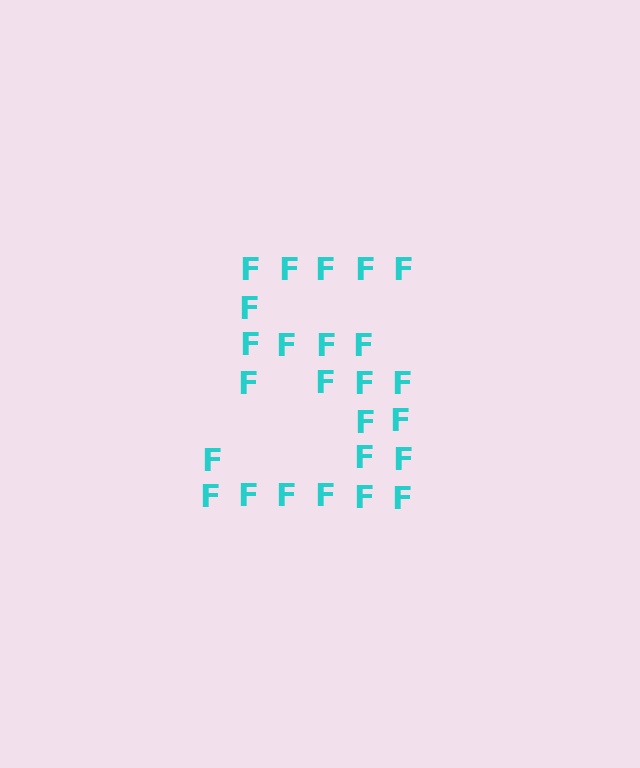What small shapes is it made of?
It is made of small letter F's.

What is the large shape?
The large shape is the digit 5.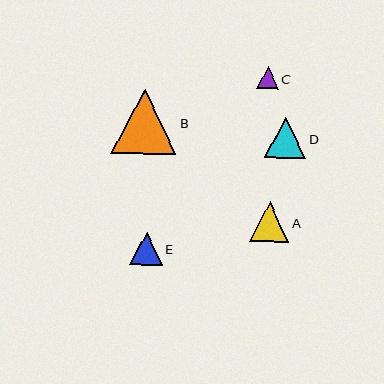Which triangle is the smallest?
Triangle C is the smallest with a size of approximately 22 pixels.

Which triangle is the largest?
Triangle B is the largest with a size of approximately 65 pixels.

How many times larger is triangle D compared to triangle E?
Triangle D is approximately 1.2 times the size of triangle E.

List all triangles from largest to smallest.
From largest to smallest: B, D, A, E, C.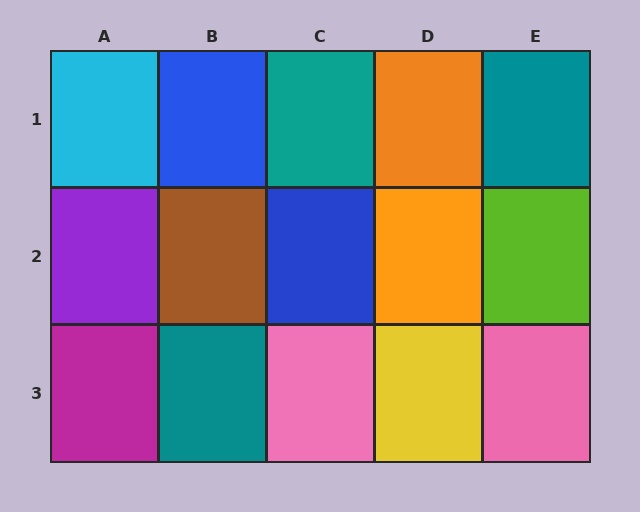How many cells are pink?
2 cells are pink.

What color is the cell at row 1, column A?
Cyan.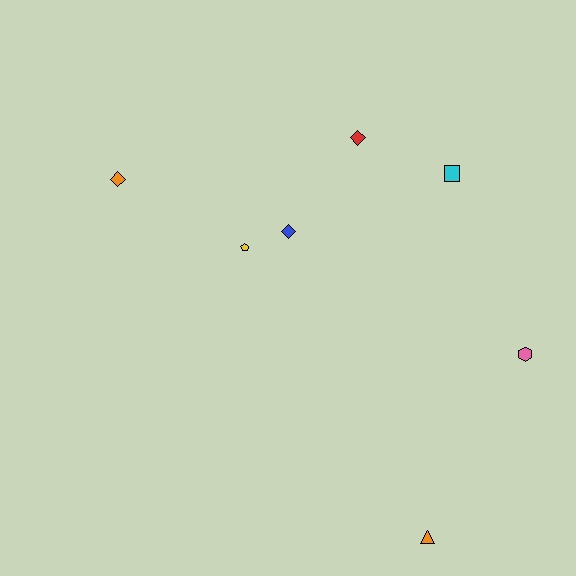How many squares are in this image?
There is 1 square.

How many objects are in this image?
There are 7 objects.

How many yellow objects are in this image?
There is 1 yellow object.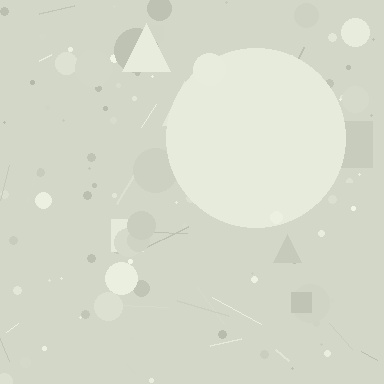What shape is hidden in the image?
A circle is hidden in the image.